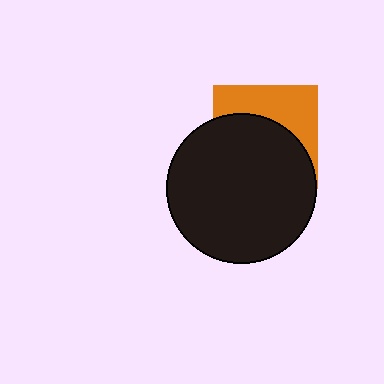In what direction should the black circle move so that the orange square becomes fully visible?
The black circle should move down. That is the shortest direction to clear the overlap and leave the orange square fully visible.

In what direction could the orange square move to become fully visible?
The orange square could move up. That would shift it out from behind the black circle entirely.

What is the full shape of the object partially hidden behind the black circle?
The partially hidden object is an orange square.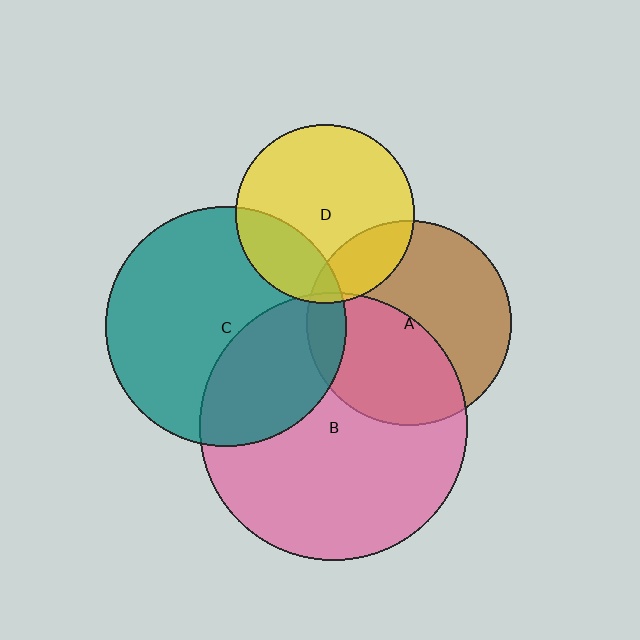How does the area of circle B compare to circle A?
Approximately 1.7 times.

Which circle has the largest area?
Circle B (pink).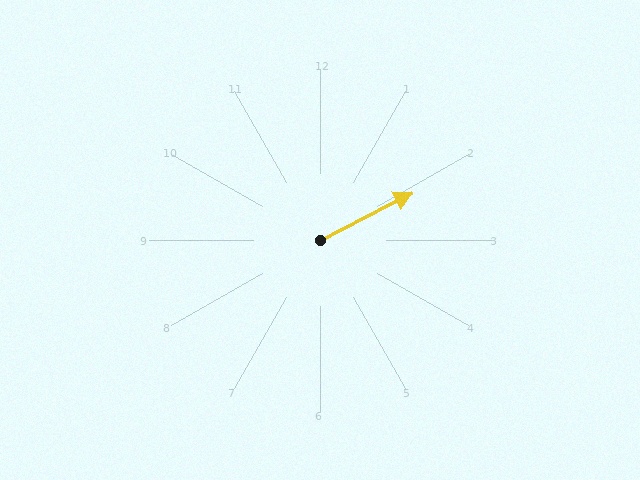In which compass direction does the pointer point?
Northeast.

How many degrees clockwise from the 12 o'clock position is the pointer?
Approximately 63 degrees.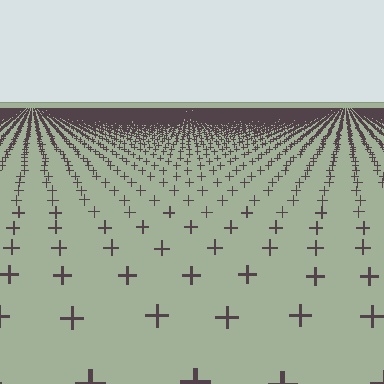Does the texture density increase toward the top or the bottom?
Density increases toward the top.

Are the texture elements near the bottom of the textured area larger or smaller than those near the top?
Larger. Near the bottom, elements are closer to the viewer and appear at a bigger on-screen size.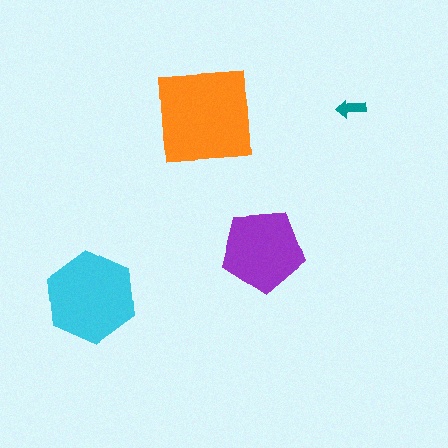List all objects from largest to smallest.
The orange square, the cyan hexagon, the purple pentagon, the teal arrow.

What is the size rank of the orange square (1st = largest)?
1st.